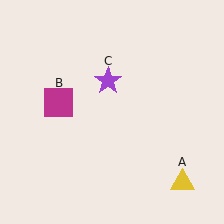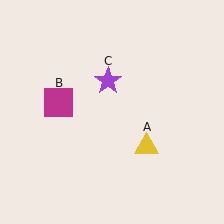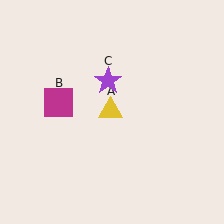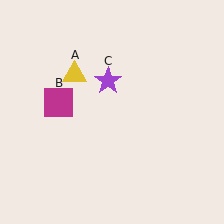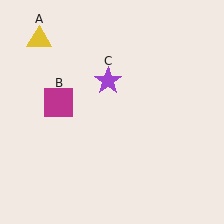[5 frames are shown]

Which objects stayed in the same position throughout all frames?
Magenta square (object B) and purple star (object C) remained stationary.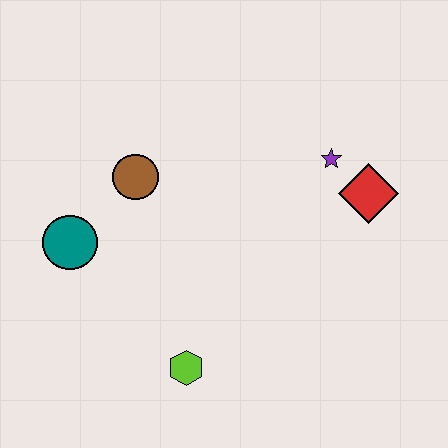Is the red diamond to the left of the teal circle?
No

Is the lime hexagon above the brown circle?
No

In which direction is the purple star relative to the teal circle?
The purple star is to the right of the teal circle.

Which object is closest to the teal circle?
The brown circle is closest to the teal circle.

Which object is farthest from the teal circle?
The red diamond is farthest from the teal circle.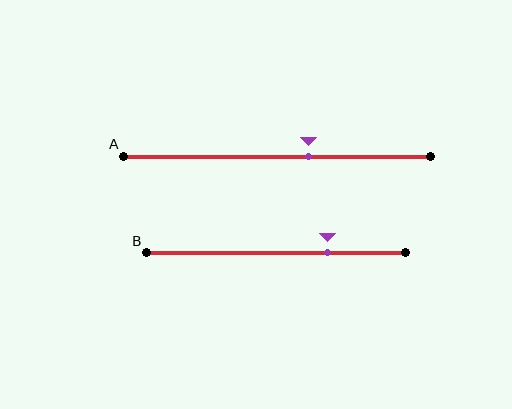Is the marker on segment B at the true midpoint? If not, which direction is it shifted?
No, the marker on segment B is shifted to the right by about 20% of the segment length.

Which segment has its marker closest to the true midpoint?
Segment A has its marker closest to the true midpoint.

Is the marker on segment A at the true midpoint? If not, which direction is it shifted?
No, the marker on segment A is shifted to the right by about 10% of the segment length.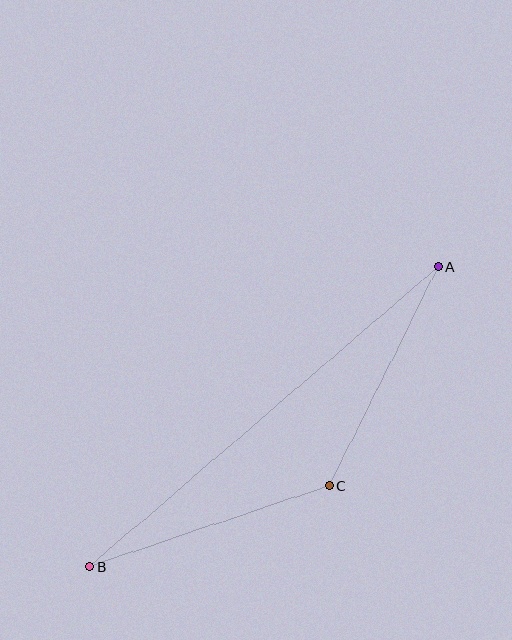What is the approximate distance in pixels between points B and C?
The distance between B and C is approximately 253 pixels.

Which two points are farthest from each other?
Points A and B are farthest from each other.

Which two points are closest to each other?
Points A and C are closest to each other.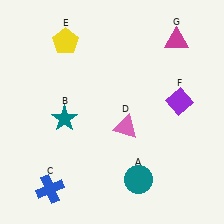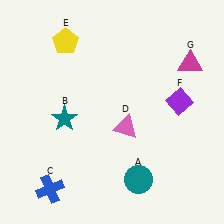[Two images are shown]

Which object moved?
The magenta triangle (G) moved down.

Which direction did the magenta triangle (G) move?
The magenta triangle (G) moved down.